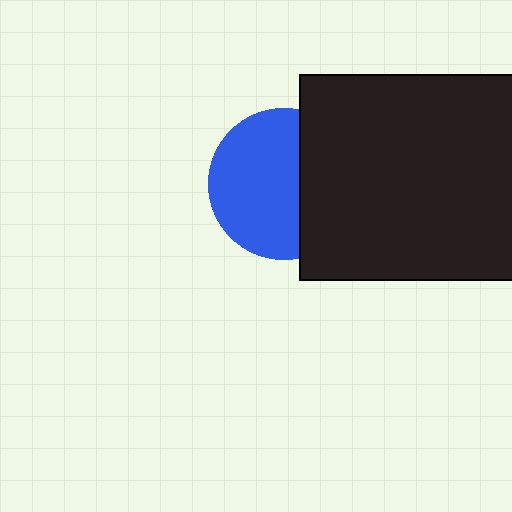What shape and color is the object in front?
The object in front is a black rectangle.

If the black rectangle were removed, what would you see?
You would see the complete blue circle.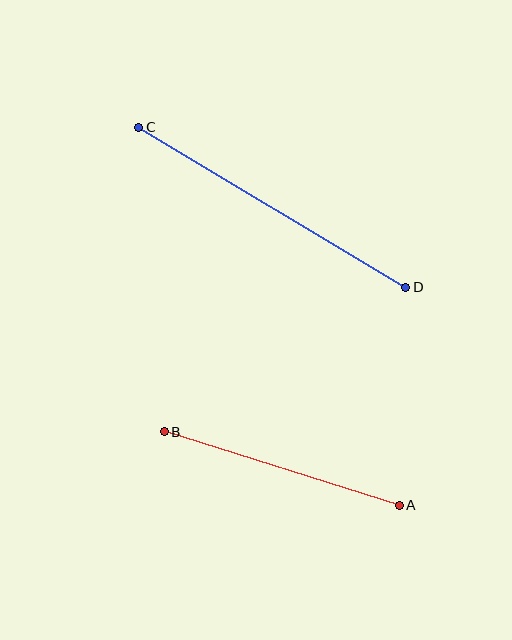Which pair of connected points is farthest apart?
Points C and D are farthest apart.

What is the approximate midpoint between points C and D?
The midpoint is at approximately (272, 207) pixels.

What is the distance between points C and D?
The distance is approximately 311 pixels.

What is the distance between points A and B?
The distance is approximately 246 pixels.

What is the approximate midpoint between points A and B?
The midpoint is at approximately (282, 469) pixels.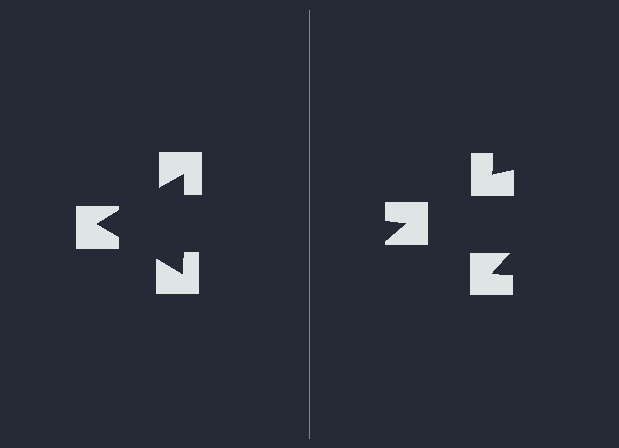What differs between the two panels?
The notched squares are positioned identically on both sides; only the wedge orientations differ. On the left they align to a triangle; on the right they are misaligned.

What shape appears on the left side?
An illusory triangle.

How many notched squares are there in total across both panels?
6 — 3 on each side.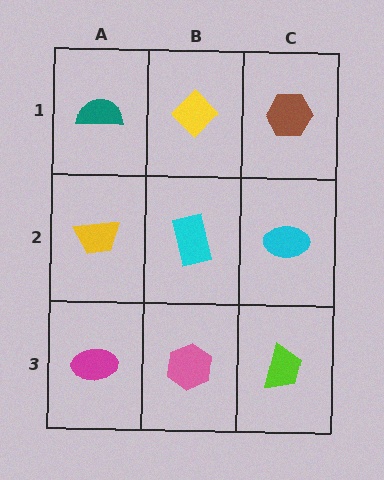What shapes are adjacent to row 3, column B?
A cyan rectangle (row 2, column B), a magenta ellipse (row 3, column A), a lime trapezoid (row 3, column C).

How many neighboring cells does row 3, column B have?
3.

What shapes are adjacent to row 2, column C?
A brown hexagon (row 1, column C), a lime trapezoid (row 3, column C), a cyan rectangle (row 2, column B).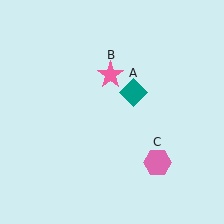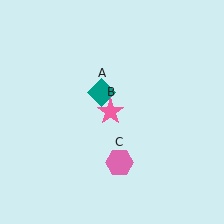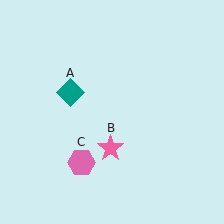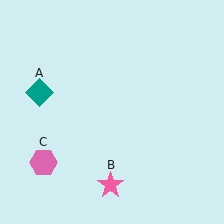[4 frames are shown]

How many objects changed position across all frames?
3 objects changed position: teal diamond (object A), pink star (object B), pink hexagon (object C).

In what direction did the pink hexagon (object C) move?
The pink hexagon (object C) moved left.